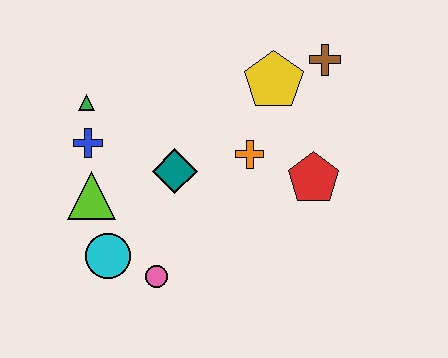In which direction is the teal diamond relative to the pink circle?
The teal diamond is above the pink circle.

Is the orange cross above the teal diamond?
Yes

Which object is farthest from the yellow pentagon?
The cyan circle is farthest from the yellow pentagon.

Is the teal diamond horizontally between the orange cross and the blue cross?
Yes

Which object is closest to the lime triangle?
The blue cross is closest to the lime triangle.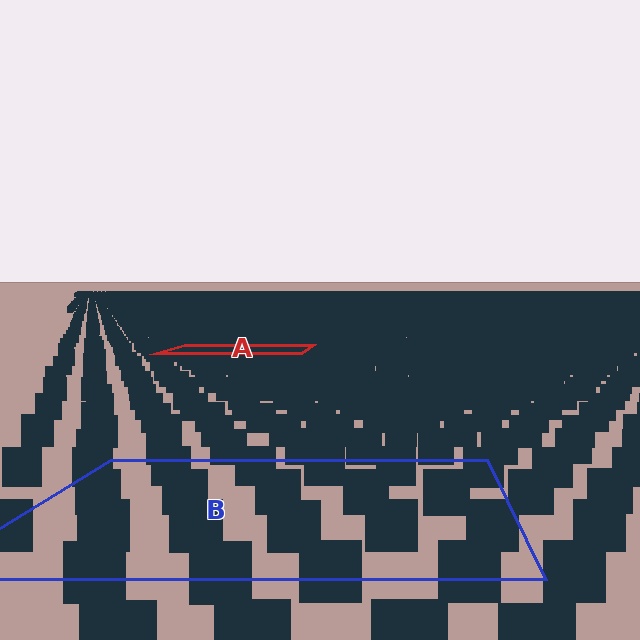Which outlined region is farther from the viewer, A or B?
Region A is farther from the viewer — the texture elements inside it appear smaller and more densely packed.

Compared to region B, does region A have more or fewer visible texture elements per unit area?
Region A has more texture elements per unit area — they are packed more densely because it is farther away.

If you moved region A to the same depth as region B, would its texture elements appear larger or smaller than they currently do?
They would appear larger. At a closer depth, the same texture elements are projected at a bigger on-screen size.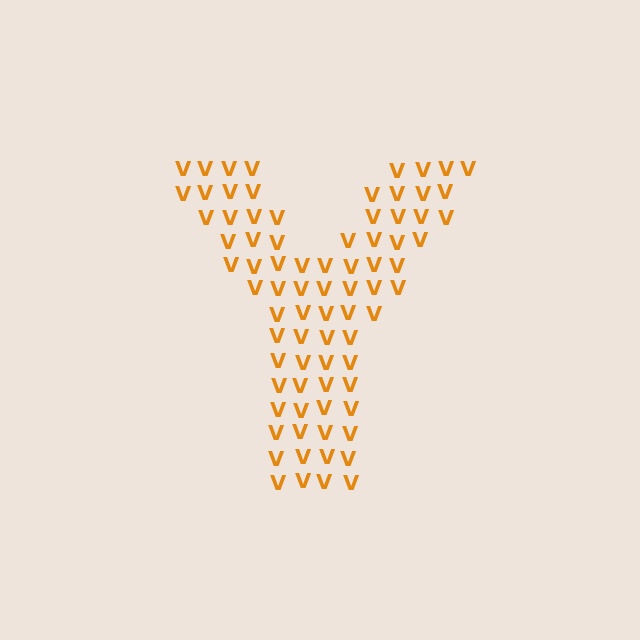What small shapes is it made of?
It is made of small letter V's.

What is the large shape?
The large shape is the letter Y.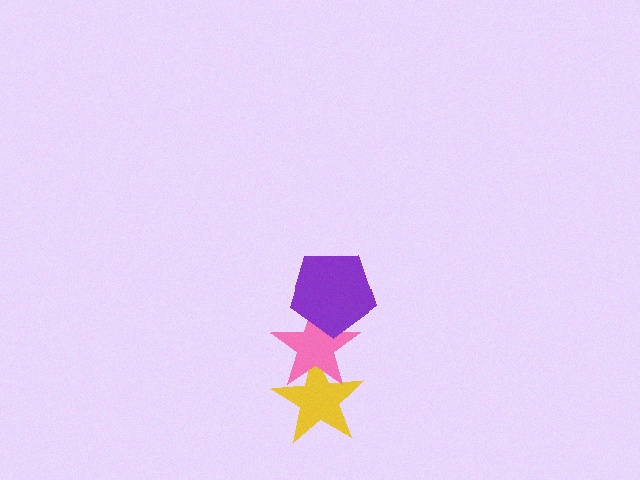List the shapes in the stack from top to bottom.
From top to bottom: the purple pentagon, the pink star, the yellow star.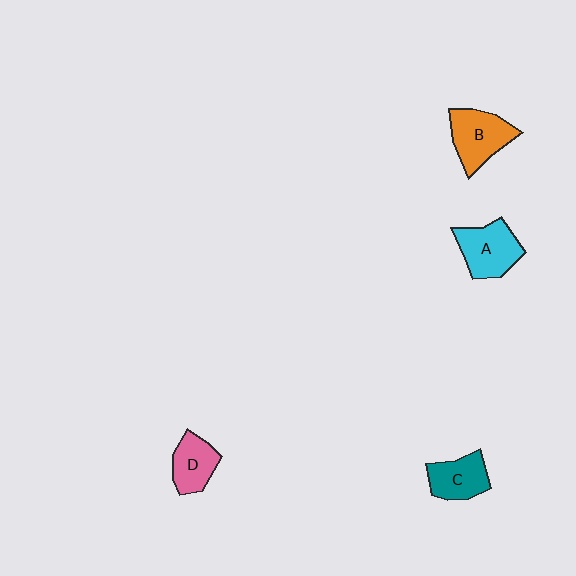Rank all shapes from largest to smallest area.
From largest to smallest: B (orange), A (cyan), C (teal), D (pink).